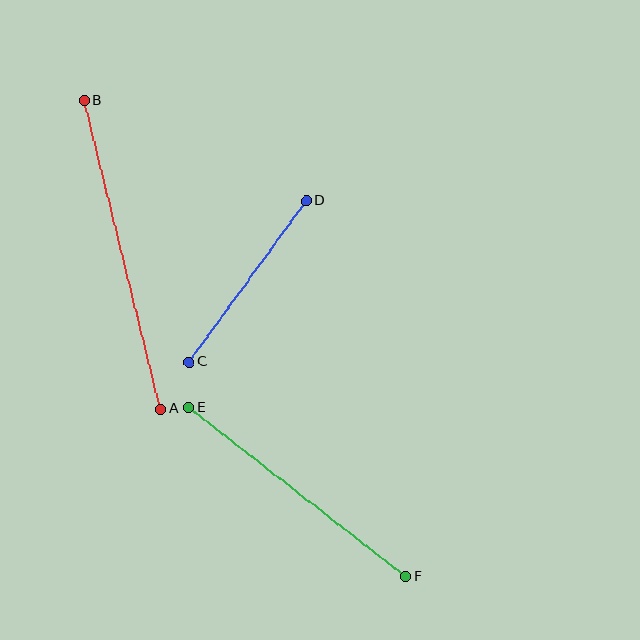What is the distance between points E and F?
The distance is approximately 275 pixels.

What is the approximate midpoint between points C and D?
The midpoint is at approximately (247, 281) pixels.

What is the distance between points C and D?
The distance is approximately 199 pixels.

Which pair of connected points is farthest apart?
Points A and B are farthest apart.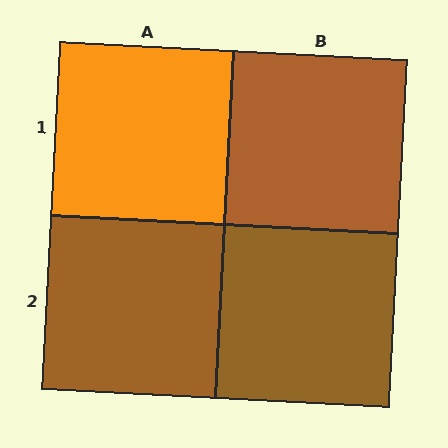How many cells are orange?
1 cell is orange.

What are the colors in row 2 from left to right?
Brown, brown.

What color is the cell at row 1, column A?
Orange.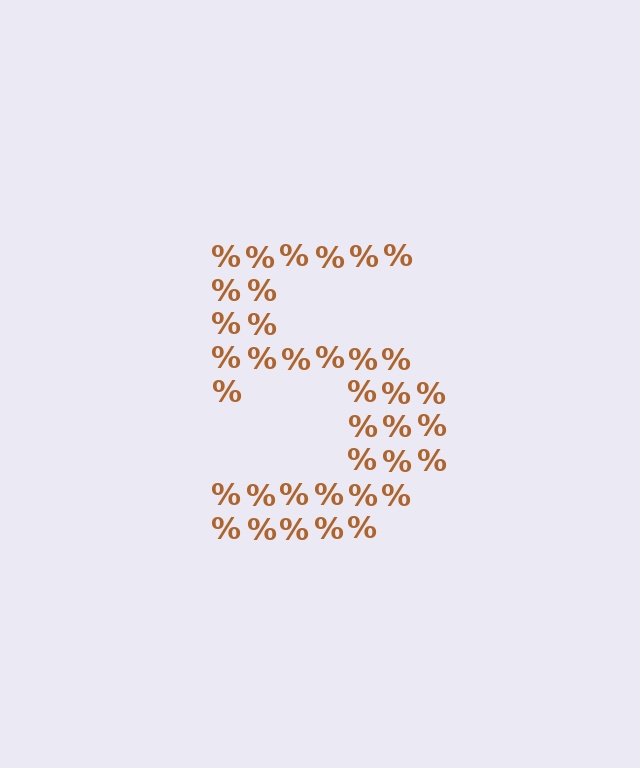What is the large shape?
The large shape is the digit 5.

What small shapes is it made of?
It is made of small percent signs.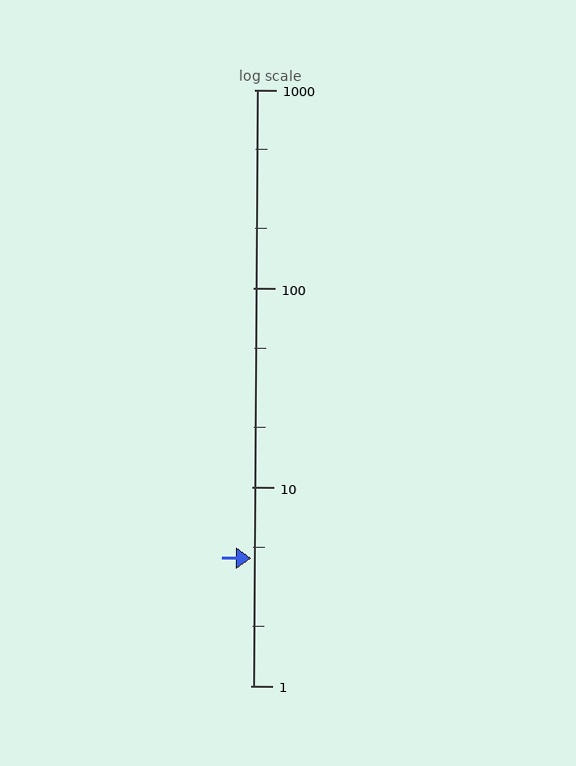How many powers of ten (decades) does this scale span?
The scale spans 3 decades, from 1 to 1000.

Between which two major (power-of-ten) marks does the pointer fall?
The pointer is between 1 and 10.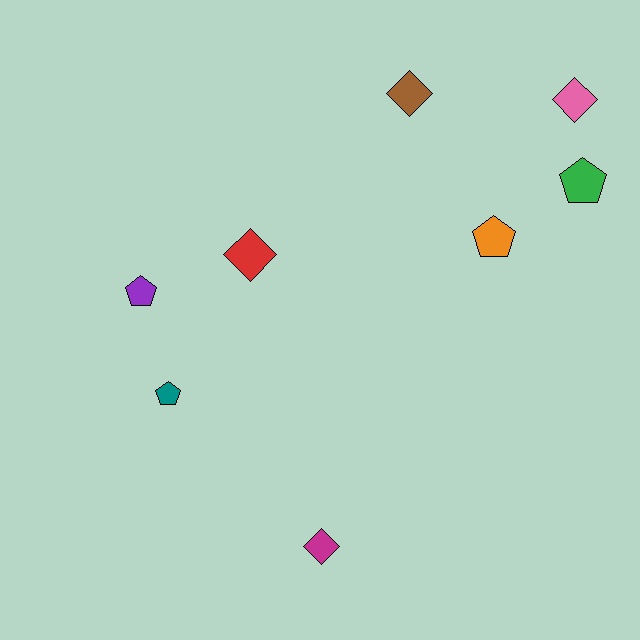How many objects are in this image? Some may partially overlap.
There are 8 objects.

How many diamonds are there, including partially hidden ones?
There are 4 diamonds.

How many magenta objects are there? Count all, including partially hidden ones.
There is 1 magenta object.